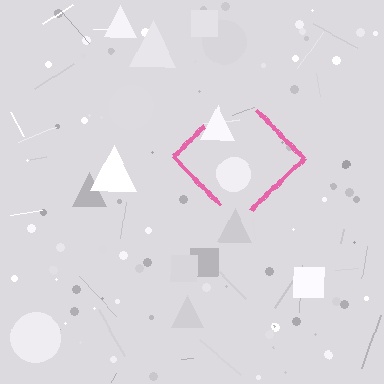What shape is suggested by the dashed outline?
The dashed outline suggests a diamond.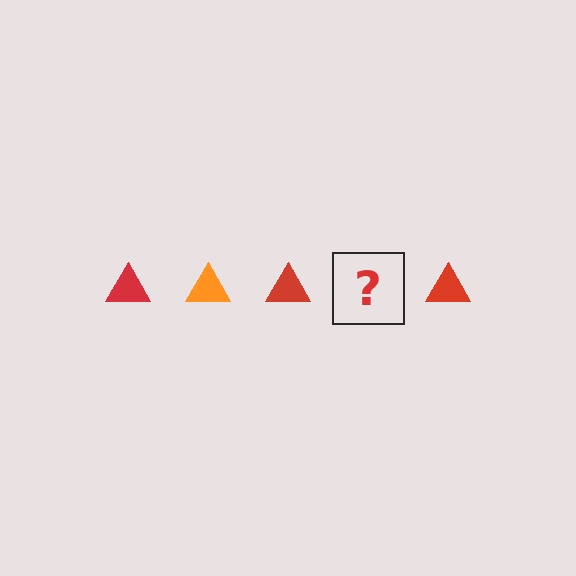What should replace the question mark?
The question mark should be replaced with an orange triangle.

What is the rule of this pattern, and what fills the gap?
The rule is that the pattern cycles through red, orange triangles. The gap should be filled with an orange triangle.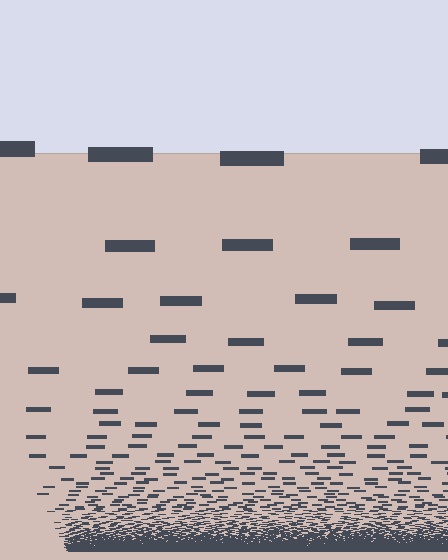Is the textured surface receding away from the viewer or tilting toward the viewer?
The surface appears to tilt toward the viewer. Texture elements get larger and sparser toward the top.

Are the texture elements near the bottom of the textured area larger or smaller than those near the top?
Smaller. The gradient is inverted — elements near the bottom are smaller and denser.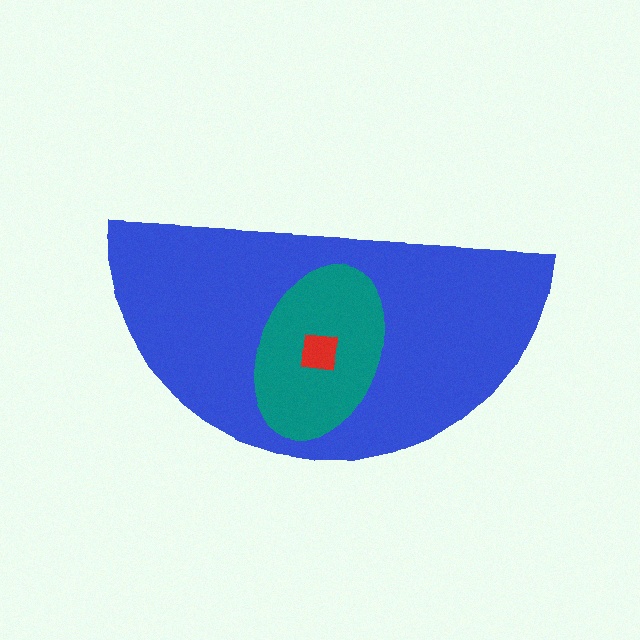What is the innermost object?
The red square.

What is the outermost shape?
The blue semicircle.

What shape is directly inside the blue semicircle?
The teal ellipse.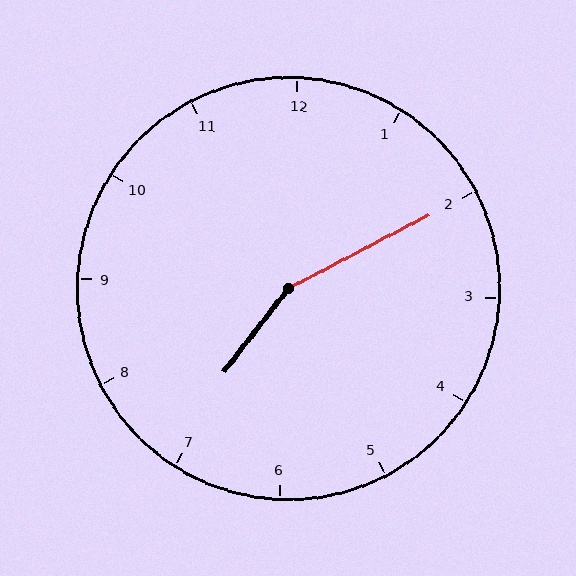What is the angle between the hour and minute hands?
Approximately 155 degrees.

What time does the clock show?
7:10.